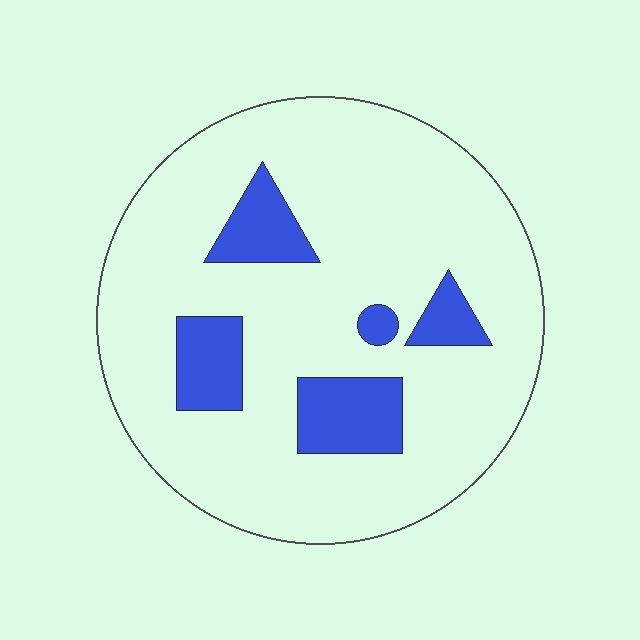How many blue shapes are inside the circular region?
5.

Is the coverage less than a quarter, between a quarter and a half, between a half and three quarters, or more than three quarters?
Less than a quarter.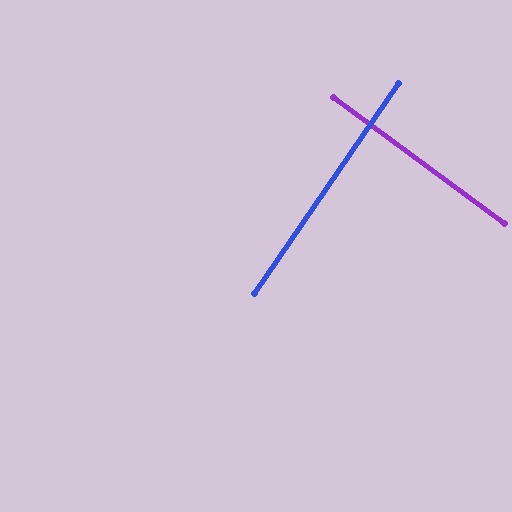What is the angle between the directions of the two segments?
Approximately 88 degrees.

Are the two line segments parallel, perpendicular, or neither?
Perpendicular — they meet at approximately 88°.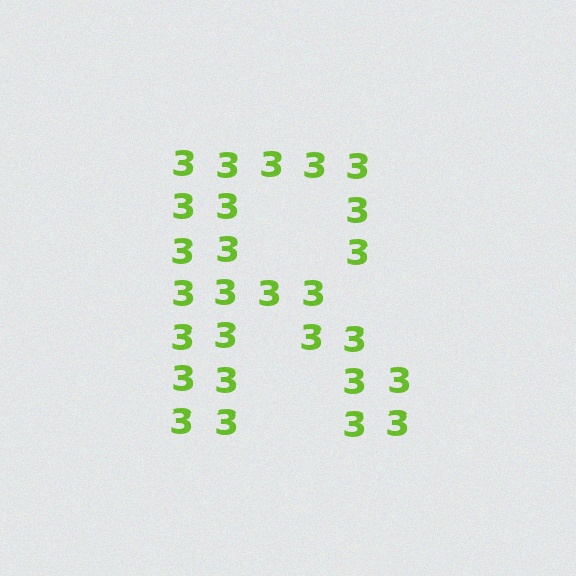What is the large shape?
The large shape is the letter R.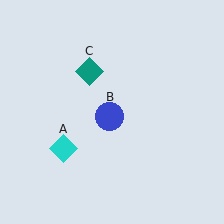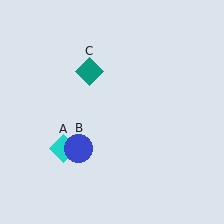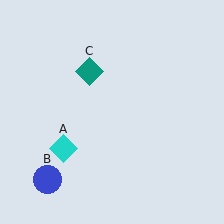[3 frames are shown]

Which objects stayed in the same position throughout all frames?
Cyan diamond (object A) and teal diamond (object C) remained stationary.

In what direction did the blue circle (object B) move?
The blue circle (object B) moved down and to the left.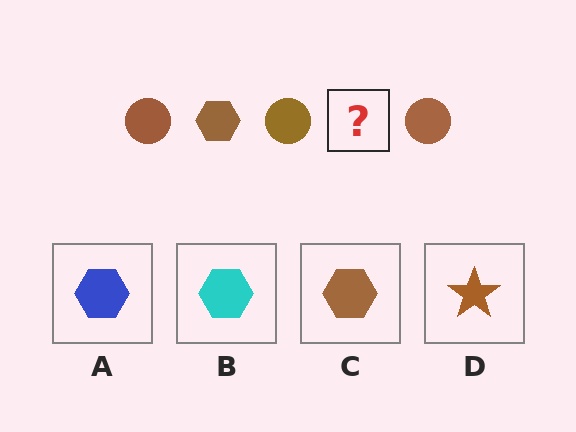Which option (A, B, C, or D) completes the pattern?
C.